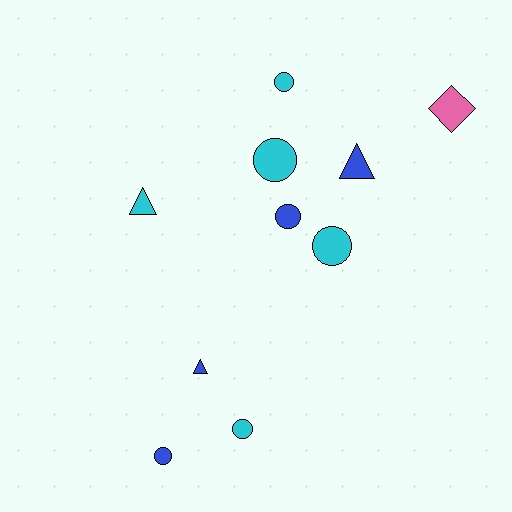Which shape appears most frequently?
Circle, with 6 objects.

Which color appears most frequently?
Cyan, with 5 objects.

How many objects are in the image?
There are 10 objects.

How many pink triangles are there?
There are no pink triangles.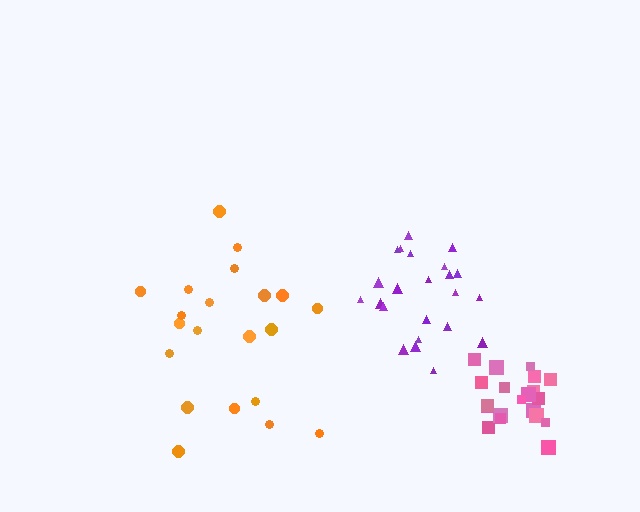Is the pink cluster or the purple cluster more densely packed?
Pink.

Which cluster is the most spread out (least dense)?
Orange.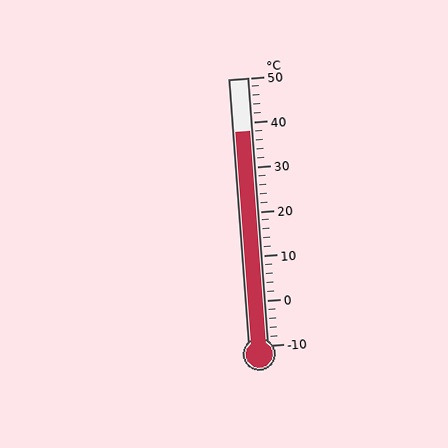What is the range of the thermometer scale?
The thermometer scale ranges from -10°C to 50°C.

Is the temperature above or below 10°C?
The temperature is above 10°C.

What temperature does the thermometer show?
The thermometer shows approximately 38°C.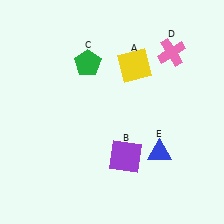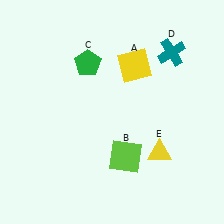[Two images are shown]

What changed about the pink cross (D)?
In Image 1, D is pink. In Image 2, it changed to teal.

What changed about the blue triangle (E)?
In Image 1, E is blue. In Image 2, it changed to yellow.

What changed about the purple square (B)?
In Image 1, B is purple. In Image 2, it changed to lime.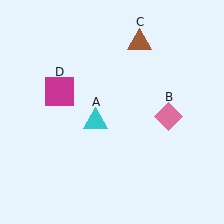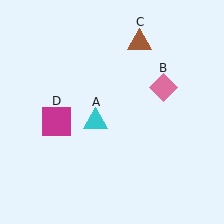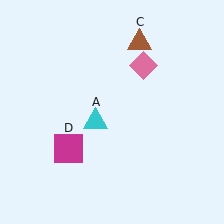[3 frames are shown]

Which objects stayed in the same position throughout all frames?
Cyan triangle (object A) and brown triangle (object C) remained stationary.